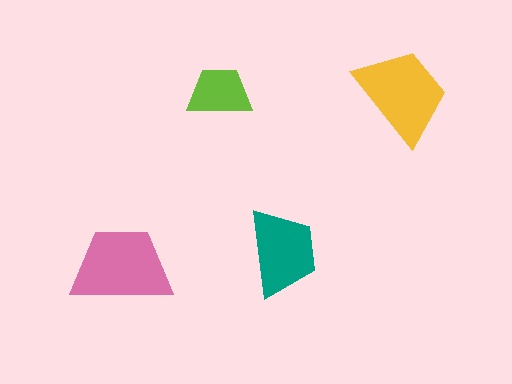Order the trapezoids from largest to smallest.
the pink one, the yellow one, the teal one, the lime one.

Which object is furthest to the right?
The yellow trapezoid is rightmost.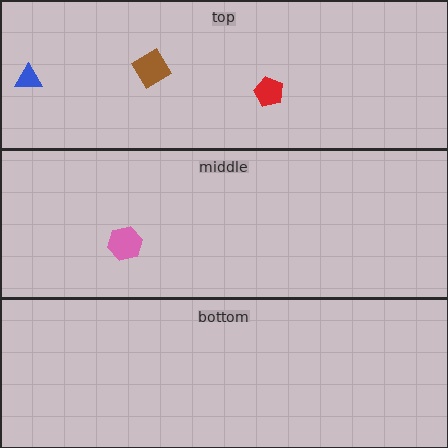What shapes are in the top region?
The red pentagon, the brown diamond, the blue triangle.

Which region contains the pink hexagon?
The middle region.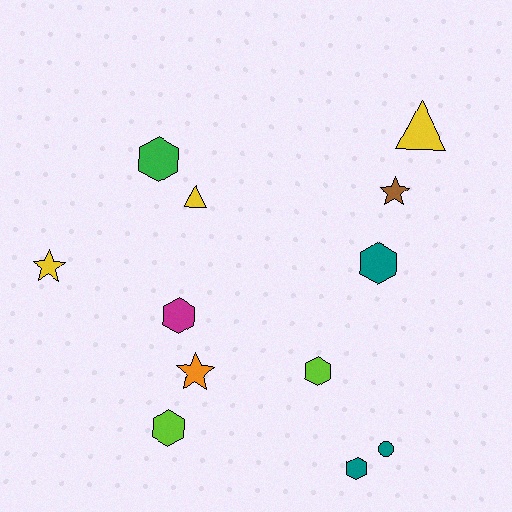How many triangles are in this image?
There are 2 triangles.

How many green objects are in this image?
There is 1 green object.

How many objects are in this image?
There are 12 objects.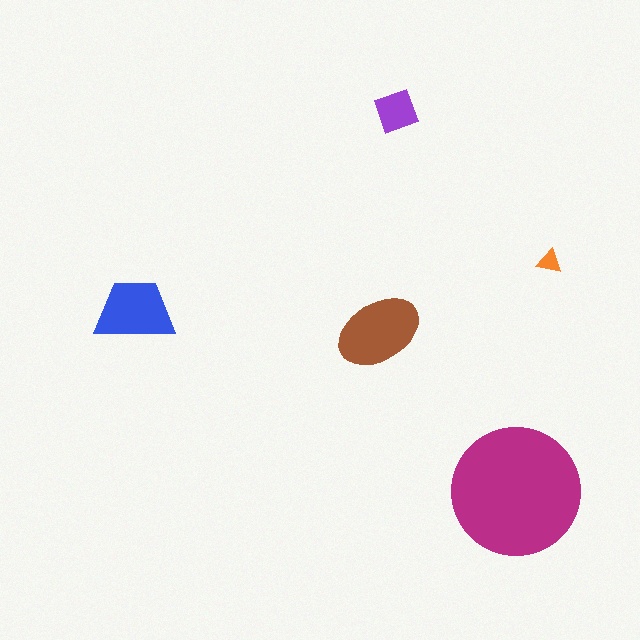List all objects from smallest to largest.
The orange triangle, the purple square, the blue trapezoid, the brown ellipse, the magenta circle.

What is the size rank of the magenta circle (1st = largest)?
1st.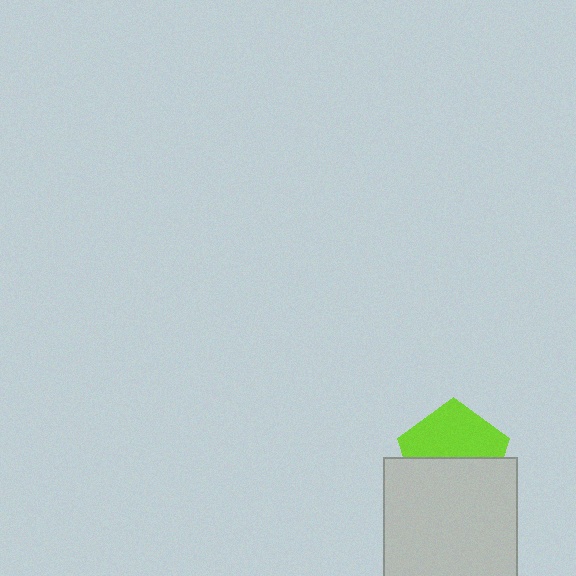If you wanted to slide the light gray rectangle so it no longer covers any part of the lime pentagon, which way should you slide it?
Slide it down — that is the most direct way to separate the two shapes.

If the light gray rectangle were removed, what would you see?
You would see the complete lime pentagon.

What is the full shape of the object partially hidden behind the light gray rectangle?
The partially hidden object is a lime pentagon.